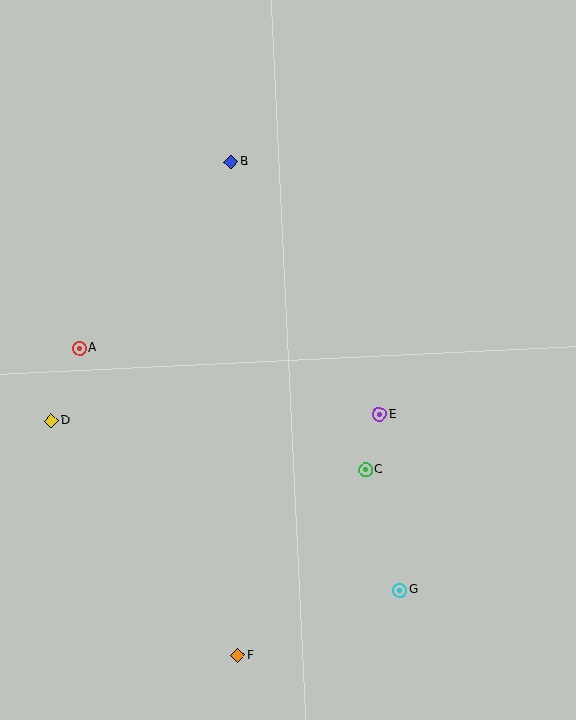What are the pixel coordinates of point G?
Point G is at (400, 590).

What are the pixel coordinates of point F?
Point F is at (238, 655).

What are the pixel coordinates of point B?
Point B is at (231, 162).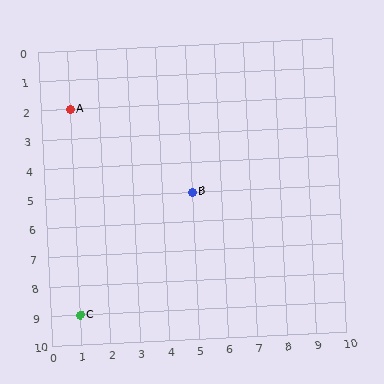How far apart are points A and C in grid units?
Points A and C are 7 rows apart.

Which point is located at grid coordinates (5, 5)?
Point B is at (5, 5).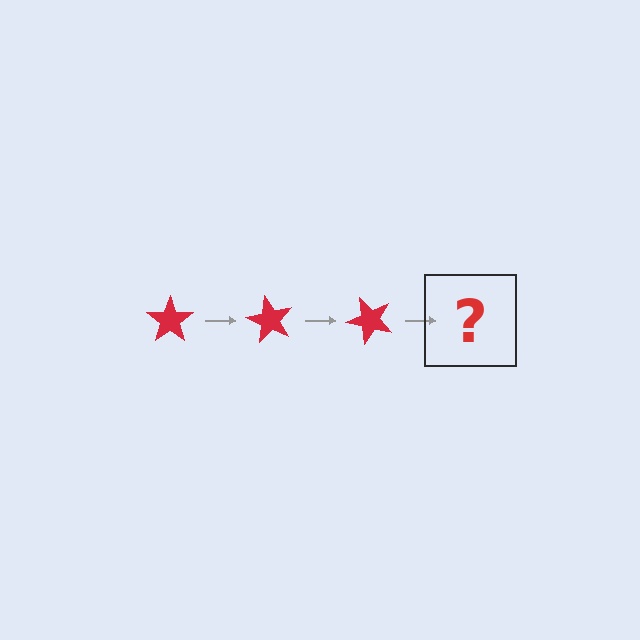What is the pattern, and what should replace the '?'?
The pattern is that the star rotates 60 degrees each step. The '?' should be a red star rotated 180 degrees.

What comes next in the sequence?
The next element should be a red star rotated 180 degrees.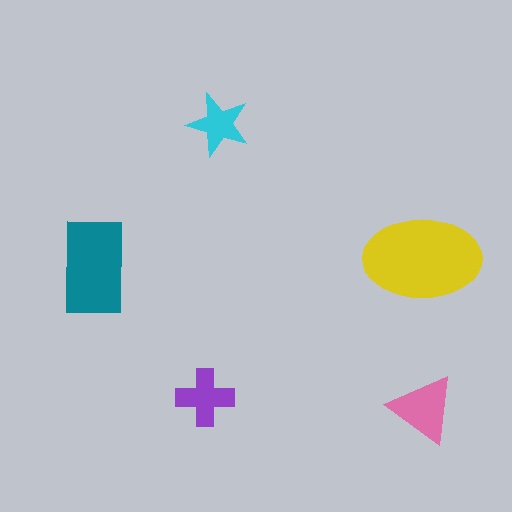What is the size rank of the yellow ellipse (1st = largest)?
1st.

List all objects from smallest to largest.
The cyan star, the purple cross, the pink triangle, the teal rectangle, the yellow ellipse.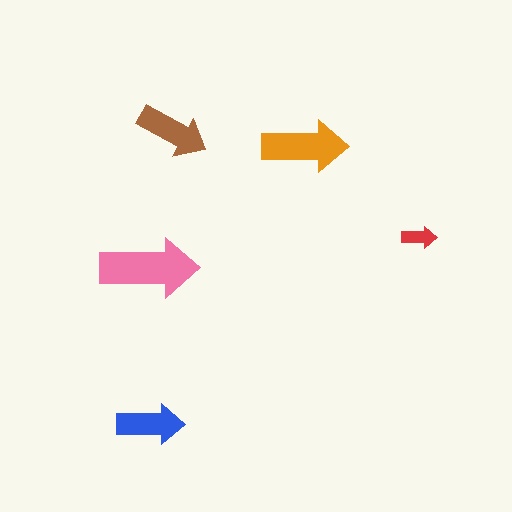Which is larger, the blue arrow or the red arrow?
The blue one.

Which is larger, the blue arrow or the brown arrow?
The brown one.